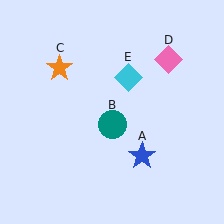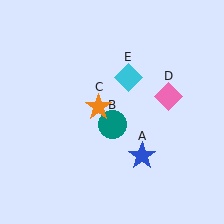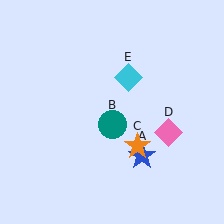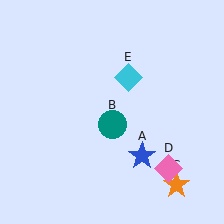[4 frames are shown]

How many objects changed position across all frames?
2 objects changed position: orange star (object C), pink diamond (object D).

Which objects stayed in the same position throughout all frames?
Blue star (object A) and teal circle (object B) and cyan diamond (object E) remained stationary.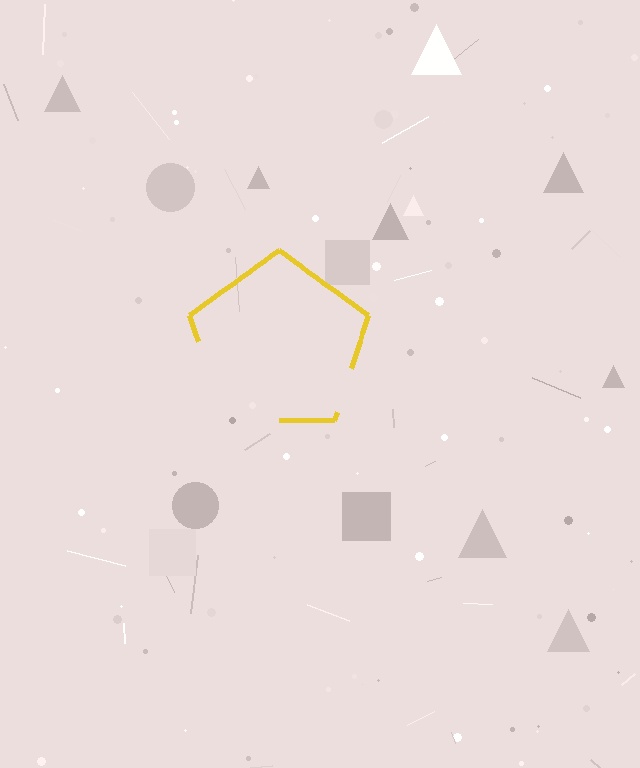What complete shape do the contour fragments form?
The contour fragments form a pentagon.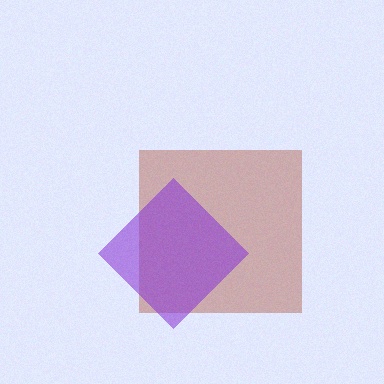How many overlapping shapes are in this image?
There are 2 overlapping shapes in the image.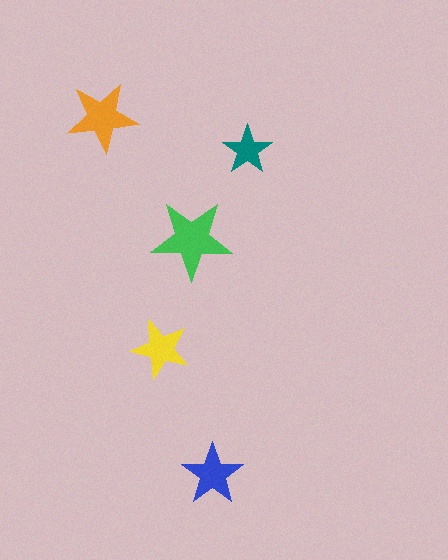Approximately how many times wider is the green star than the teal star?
About 1.5 times wider.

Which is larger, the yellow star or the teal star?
The yellow one.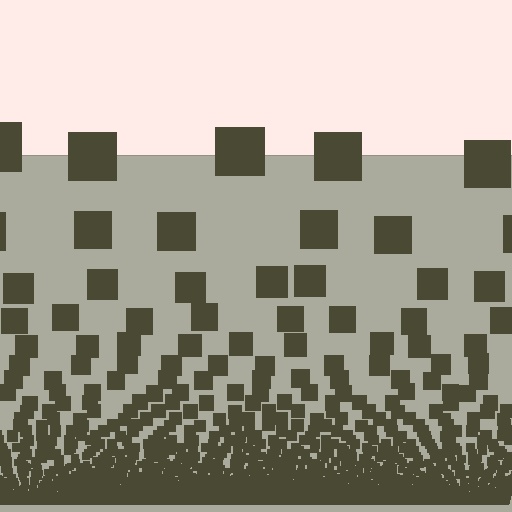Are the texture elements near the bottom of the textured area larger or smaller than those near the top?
Smaller. The gradient is inverted — elements near the bottom are smaller and denser.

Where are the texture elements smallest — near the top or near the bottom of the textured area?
Near the bottom.